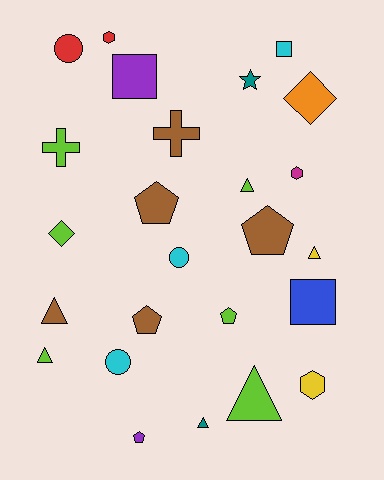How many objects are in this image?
There are 25 objects.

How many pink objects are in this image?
There are no pink objects.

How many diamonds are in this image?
There are 2 diamonds.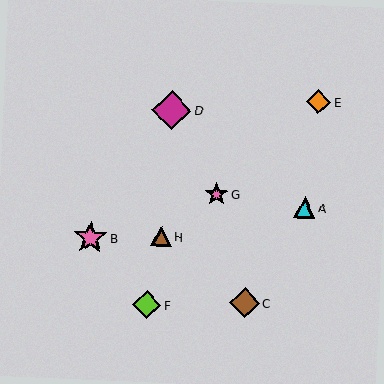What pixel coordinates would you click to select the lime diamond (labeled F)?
Click at (147, 305) to select the lime diamond F.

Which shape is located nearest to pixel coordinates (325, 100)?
The orange diamond (labeled E) at (319, 102) is nearest to that location.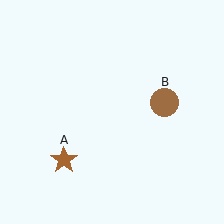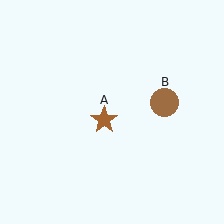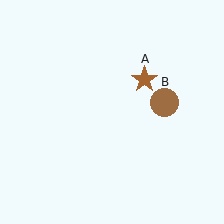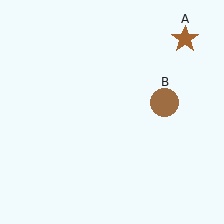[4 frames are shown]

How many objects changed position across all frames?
1 object changed position: brown star (object A).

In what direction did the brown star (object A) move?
The brown star (object A) moved up and to the right.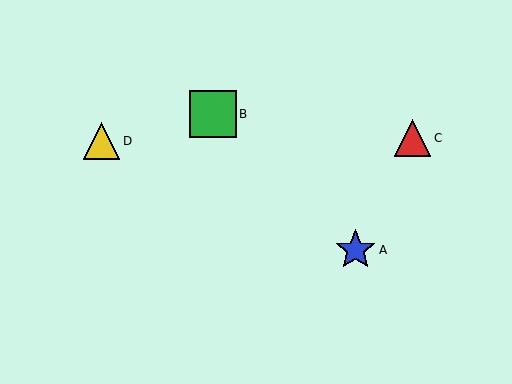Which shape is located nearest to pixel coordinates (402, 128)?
The red triangle (labeled C) at (413, 138) is nearest to that location.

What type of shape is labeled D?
Shape D is a yellow triangle.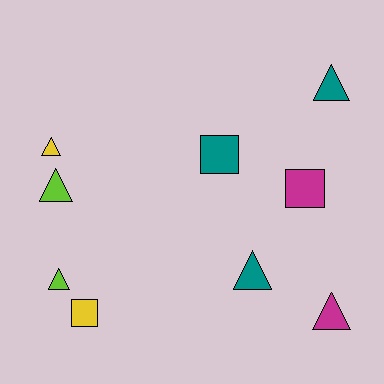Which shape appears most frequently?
Triangle, with 6 objects.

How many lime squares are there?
There are no lime squares.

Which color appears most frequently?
Teal, with 3 objects.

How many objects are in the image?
There are 9 objects.